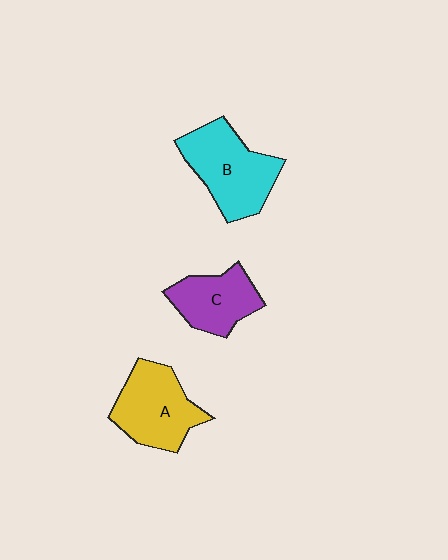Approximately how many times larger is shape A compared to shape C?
Approximately 1.3 times.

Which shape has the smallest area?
Shape C (purple).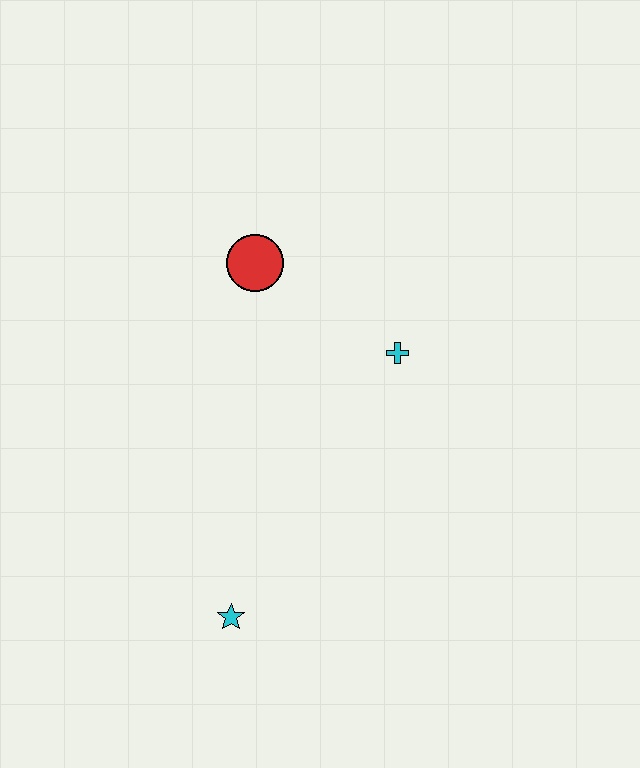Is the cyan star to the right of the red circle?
No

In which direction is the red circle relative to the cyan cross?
The red circle is to the left of the cyan cross.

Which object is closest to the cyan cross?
The red circle is closest to the cyan cross.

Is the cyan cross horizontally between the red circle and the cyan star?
No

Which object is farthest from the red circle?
The cyan star is farthest from the red circle.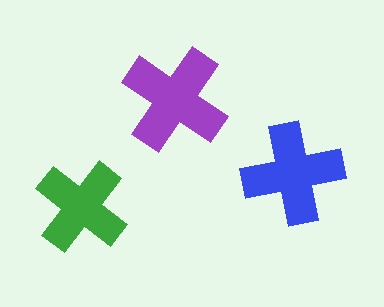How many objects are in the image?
There are 3 objects in the image.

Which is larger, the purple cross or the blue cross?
The purple one.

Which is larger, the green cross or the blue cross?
The blue one.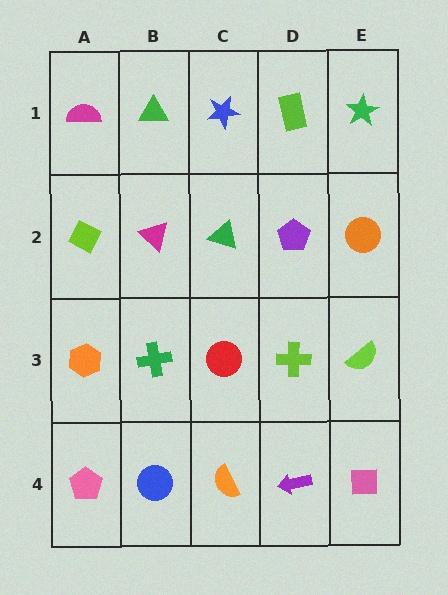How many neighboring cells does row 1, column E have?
2.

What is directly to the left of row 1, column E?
A lime rectangle.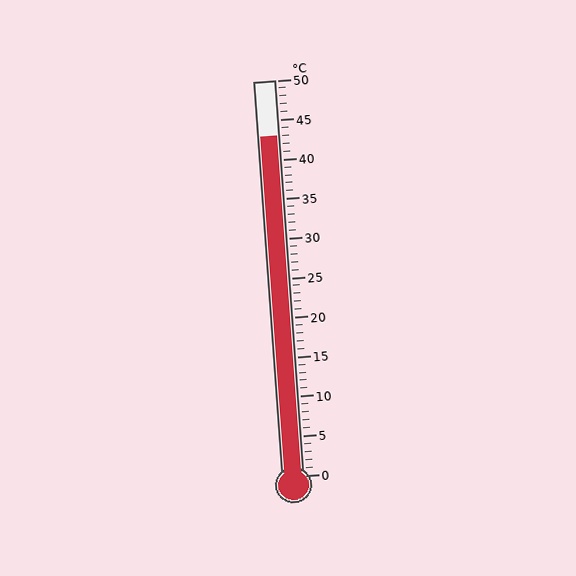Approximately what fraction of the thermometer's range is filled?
The thermometer is filled to approximately 85% of its range.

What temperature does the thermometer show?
The thermometer shows approximately 43°C.